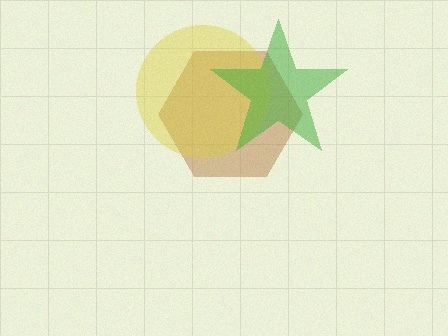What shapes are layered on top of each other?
The layered shapes are: a brown hexagon, a yellow circle, a green star.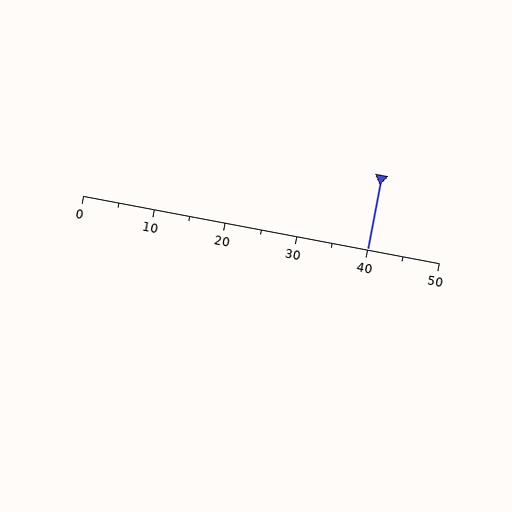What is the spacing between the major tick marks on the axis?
The major ticks are spaced 10 apart.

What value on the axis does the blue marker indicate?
The marker indicates approximately 40.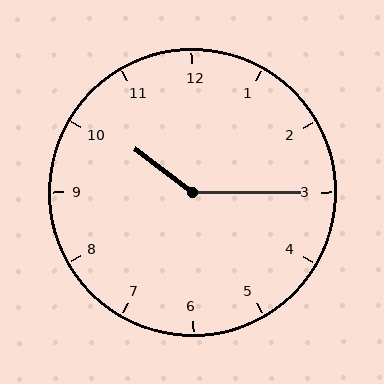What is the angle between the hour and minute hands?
Approximately 142 degrees.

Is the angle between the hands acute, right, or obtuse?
It is obtuse.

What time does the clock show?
10:15.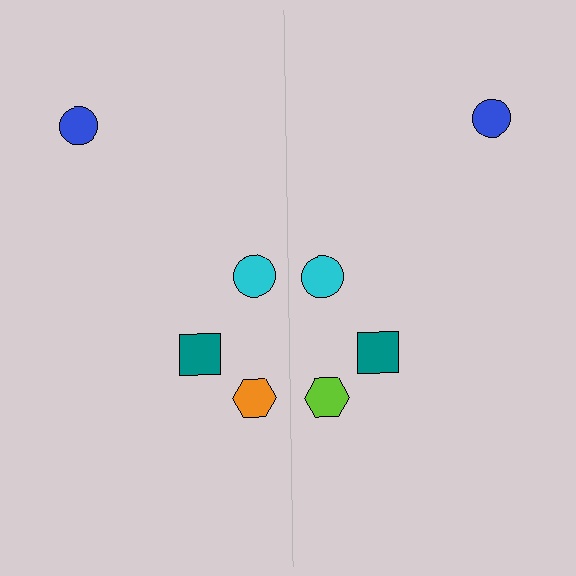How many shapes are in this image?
There are 8 shapes in this image.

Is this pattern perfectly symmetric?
No, the pattern is not perfectly symmetric. The lime hexagon on the right side breaks the symmetry — its mirror counterpart is orange.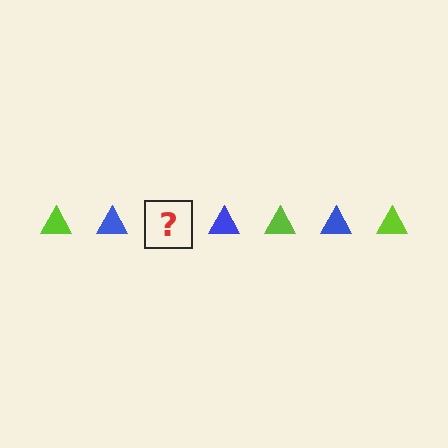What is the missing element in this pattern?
The missing element is a lime triangle.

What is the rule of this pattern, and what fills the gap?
The rule is that the pattern cycles through lime, blue triangles. The gap should be filled with a lime triangle.